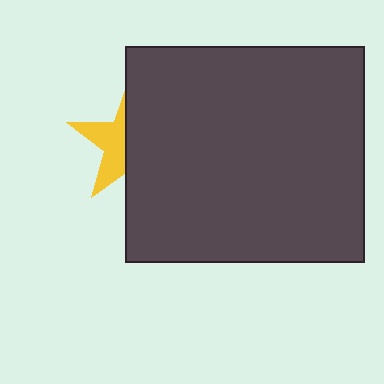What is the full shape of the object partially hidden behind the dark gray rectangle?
The partially hidden object is a yellow star.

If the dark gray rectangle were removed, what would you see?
You would see the complete yellow star.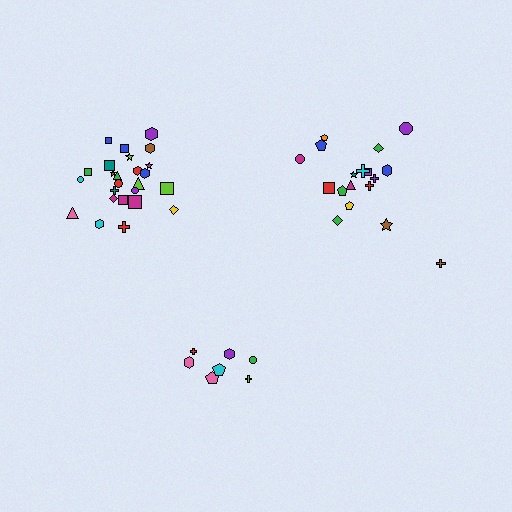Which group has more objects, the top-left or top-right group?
The top-left group.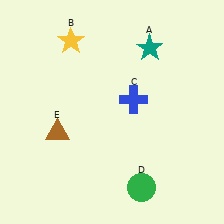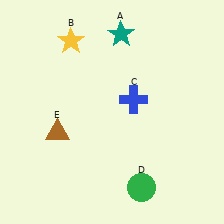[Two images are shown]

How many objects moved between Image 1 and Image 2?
1 object moved between the two images.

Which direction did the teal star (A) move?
The teal star (A) moved left.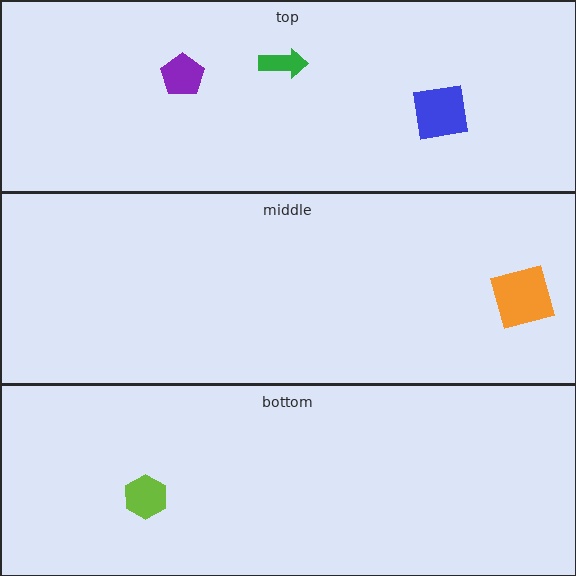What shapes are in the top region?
The green arrow, the blue square, the purple pentagon.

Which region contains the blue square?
The top region.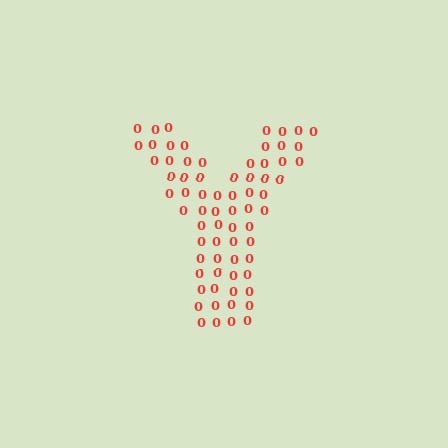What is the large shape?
The large shape is the letter Y.